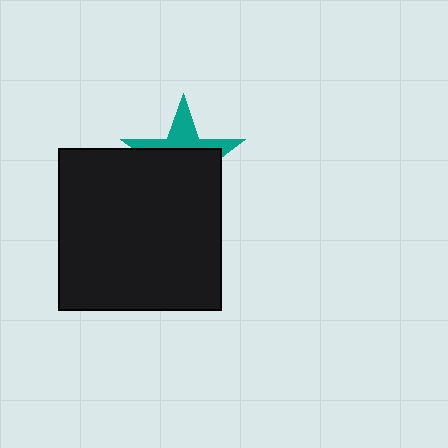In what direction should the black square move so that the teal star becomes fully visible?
The black square should move down. That is the shortest direction to clear the overlap and leave the teal star fully visible.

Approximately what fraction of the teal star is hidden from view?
Roughly 66% of the teal star is hidden behind the black square.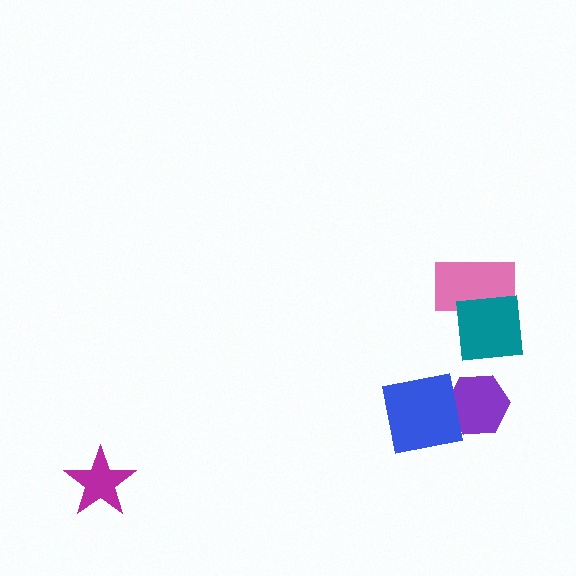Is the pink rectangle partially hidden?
Yes, it is partially covered by another shape.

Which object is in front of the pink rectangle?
The teal square is in front of the pink rectangle.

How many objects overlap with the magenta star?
0 objects overlap with the magenta star.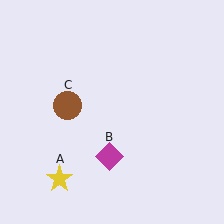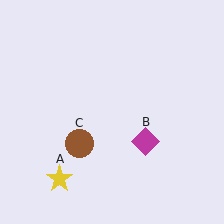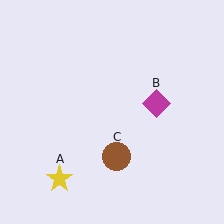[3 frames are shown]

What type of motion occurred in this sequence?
The magenta diamond (object B), brown circle (object C) rotated counterclockwise around the center of the scene.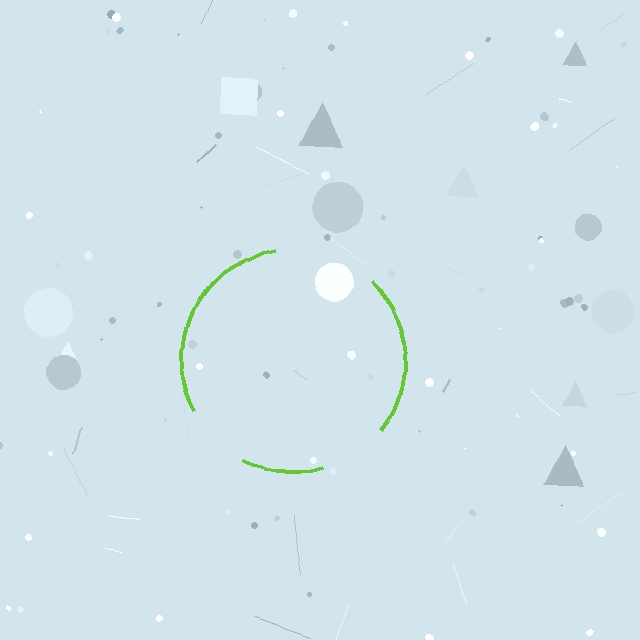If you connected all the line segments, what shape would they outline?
They would outline a circle.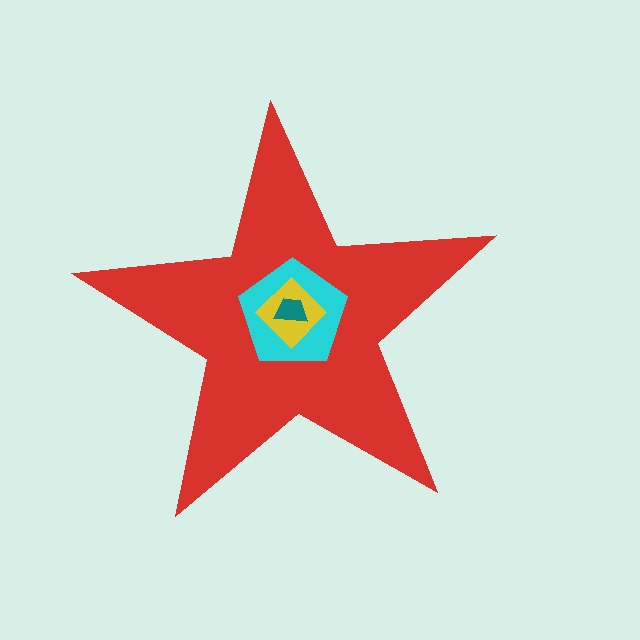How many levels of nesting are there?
4.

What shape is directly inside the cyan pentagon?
The yellow diamond.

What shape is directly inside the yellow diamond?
The teal trapezoid.